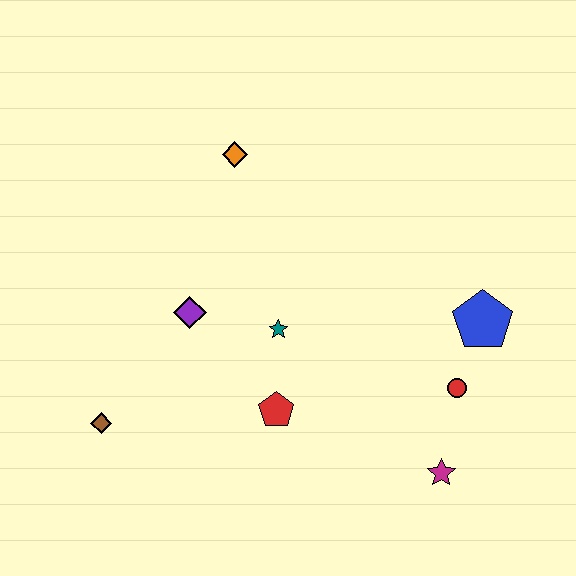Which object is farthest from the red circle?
The brown diamond is farthest from the red circle.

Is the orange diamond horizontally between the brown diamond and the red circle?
Yes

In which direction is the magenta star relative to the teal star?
The magenta star is to the right of the teal star.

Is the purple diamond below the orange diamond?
Yes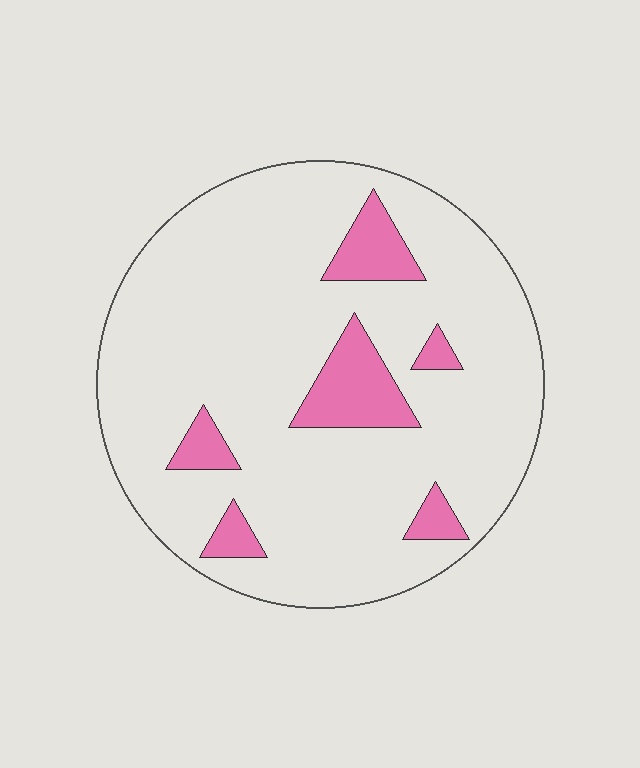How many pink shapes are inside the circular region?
6.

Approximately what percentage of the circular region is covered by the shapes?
Approximately 15%.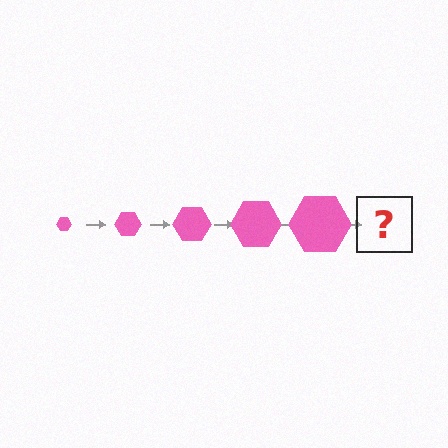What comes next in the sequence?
The next element should be a pink hexagon, larger than the previous one.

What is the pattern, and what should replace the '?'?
The pattern is that the hexagon gets progressively larger each step. The '?' should be a pink hexagon, larger than the previous one.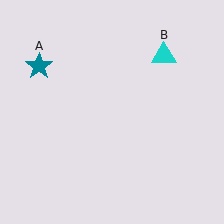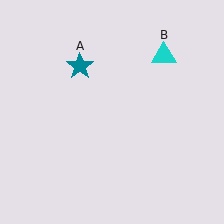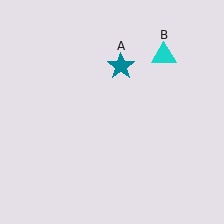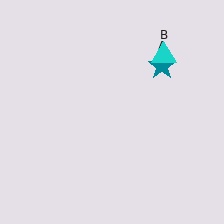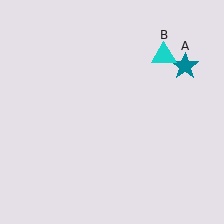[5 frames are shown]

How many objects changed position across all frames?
1 object changed position: teal star (object A).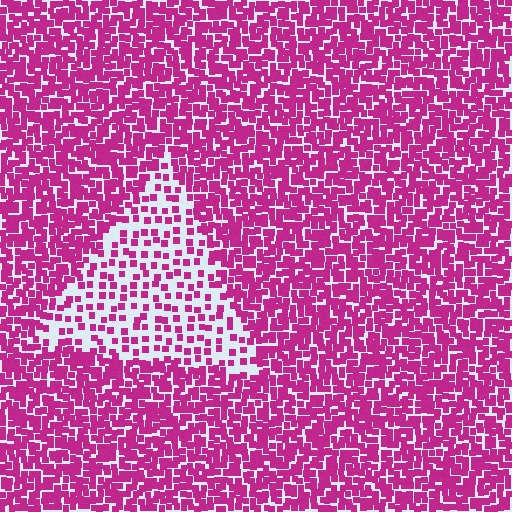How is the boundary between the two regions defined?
The boundary is defined by a change in element density (approximately 2.4x ratio). All elements are the same color, size, and shape.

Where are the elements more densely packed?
The elements are more densely packed outside the triangle boundary.